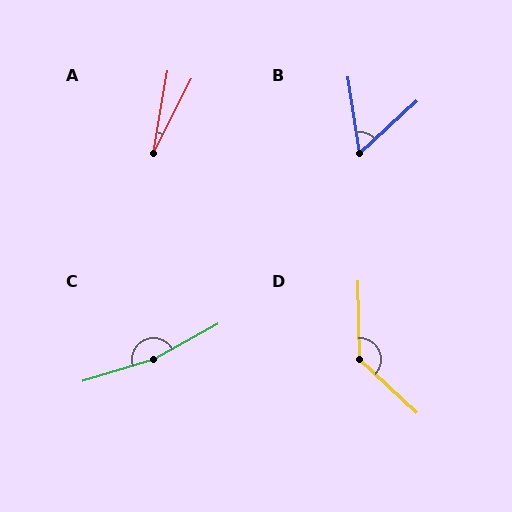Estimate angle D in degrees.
Approximately 134 degrees.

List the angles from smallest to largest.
A (17°), B (56°), D (134°), C (168°).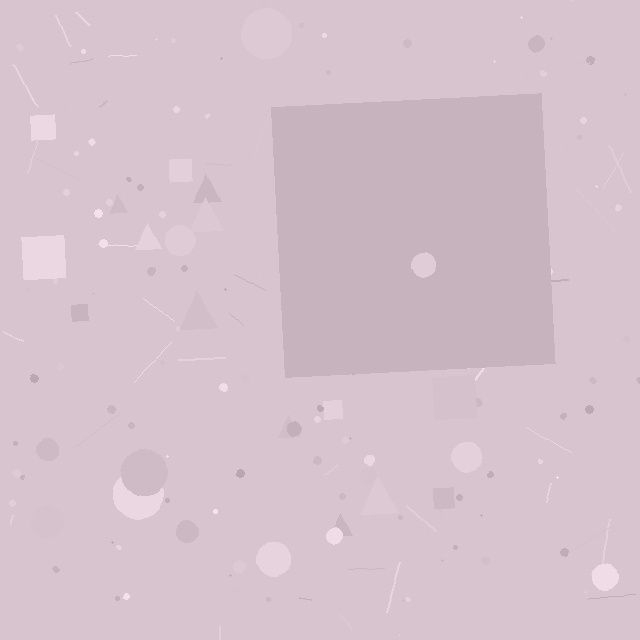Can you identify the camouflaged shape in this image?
The camouflaged shape is a square.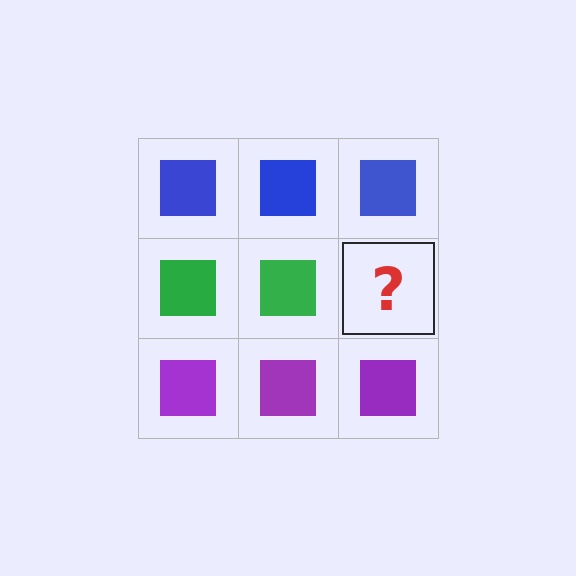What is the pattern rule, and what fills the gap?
The rule is that each row has a consistent color. The gap should be filled with a green square.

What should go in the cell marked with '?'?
The missing cell should contain a green square.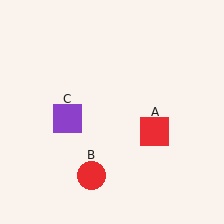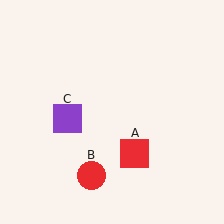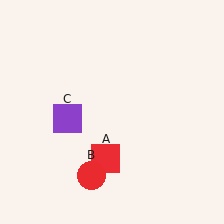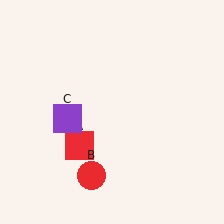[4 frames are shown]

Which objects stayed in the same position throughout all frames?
Red circle (object B) and purple square (object C) remained stationary.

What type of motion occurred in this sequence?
The red square (object A) rotated clockwise around the center of the scene.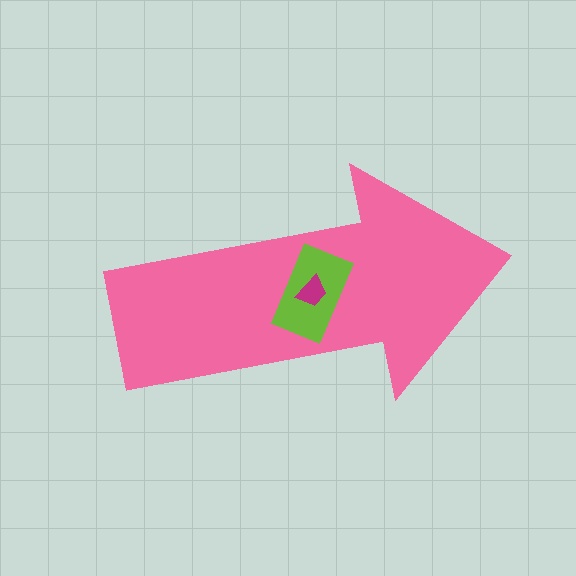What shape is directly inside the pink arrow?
The lime rectangle.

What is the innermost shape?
The magenta trapezoid.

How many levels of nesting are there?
3.